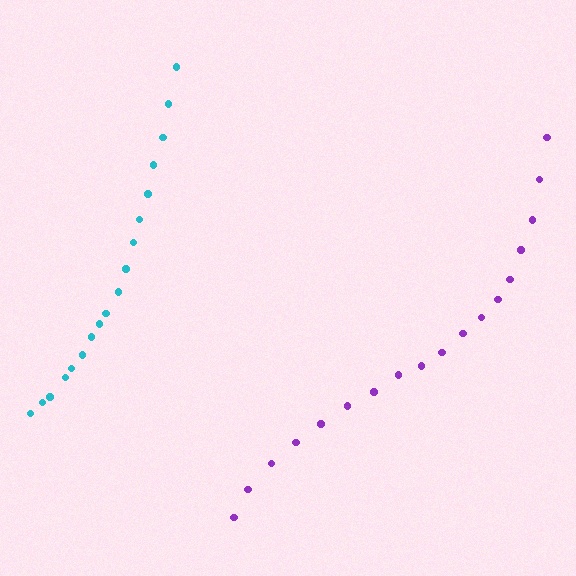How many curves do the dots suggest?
There are 2 distinct paths.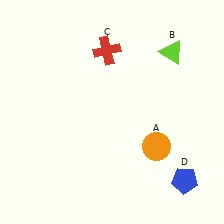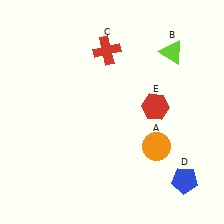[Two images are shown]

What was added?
A red hexagon (E) was added in Image 2.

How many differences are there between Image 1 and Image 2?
There is 1 difference between the two images.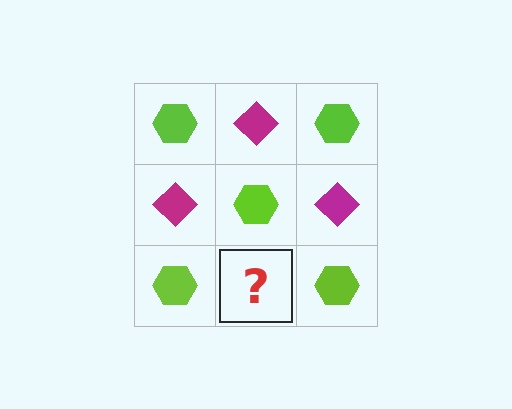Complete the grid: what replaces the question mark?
The question mark should be replaced with a magenta diamond.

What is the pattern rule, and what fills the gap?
The rule is that it alternates lime hexagon and magenta diamond in a checkerboard pattern. The gap should be filled with a magenta diamond.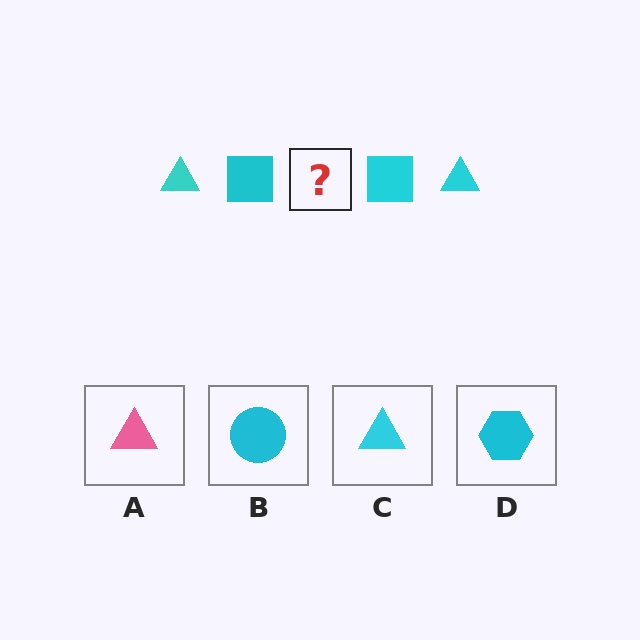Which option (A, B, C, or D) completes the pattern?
C.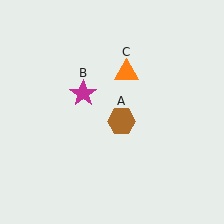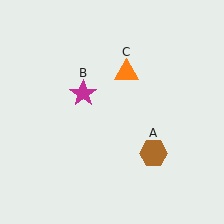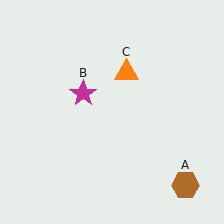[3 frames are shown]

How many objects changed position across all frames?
1 object changed position: brown hexagon (object A).